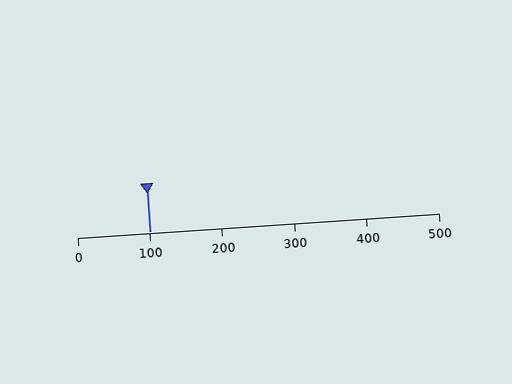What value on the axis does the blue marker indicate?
The marker indicates approximately 100.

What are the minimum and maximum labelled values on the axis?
The axis runs from 0 to 500.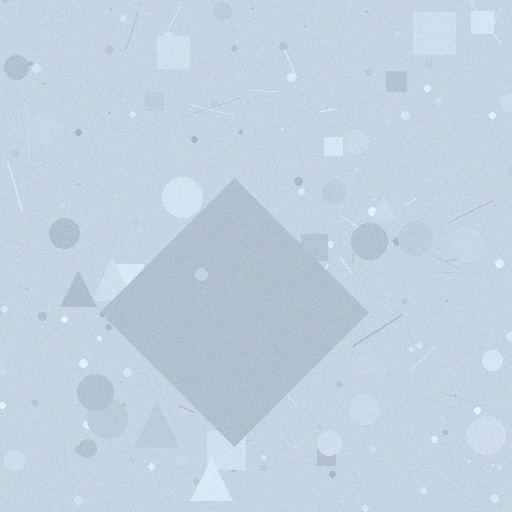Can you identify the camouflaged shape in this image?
The camouflaged shape is a diamond.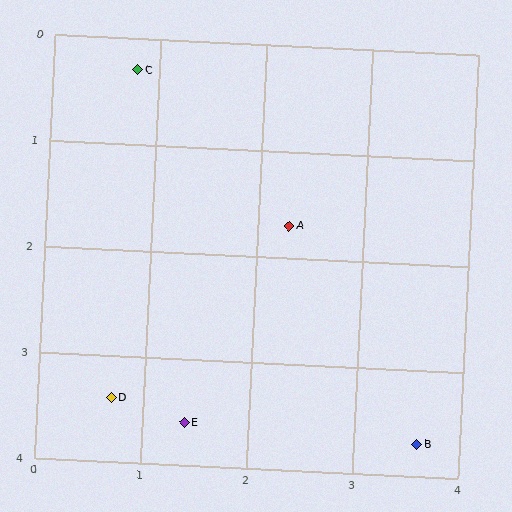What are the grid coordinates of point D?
Point D is at approximately (0.7, 3.4).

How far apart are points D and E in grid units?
Points D and E are about 0.7 grid units apart.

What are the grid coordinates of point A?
Point A is at approximately (2.3, 1.7).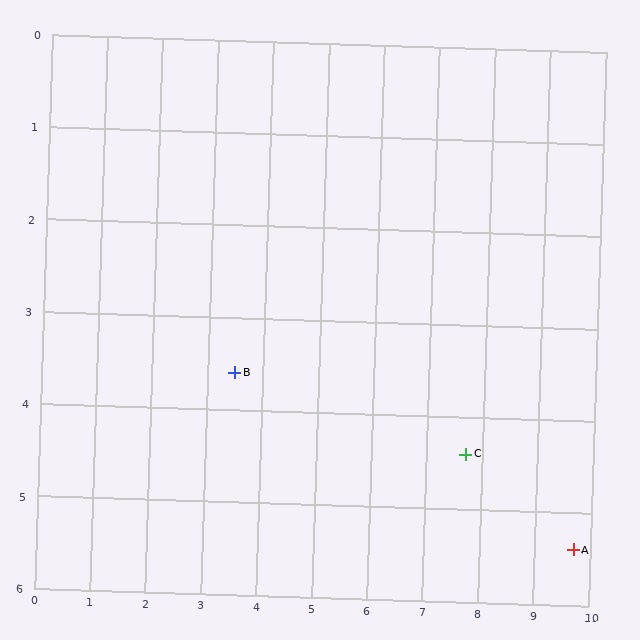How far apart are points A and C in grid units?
Points A and C are about 2.2 grid units apart.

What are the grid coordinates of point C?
Point C is at approximately (7.7, 4.4).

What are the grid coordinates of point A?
Point A is at approximately (9.7, 5.4).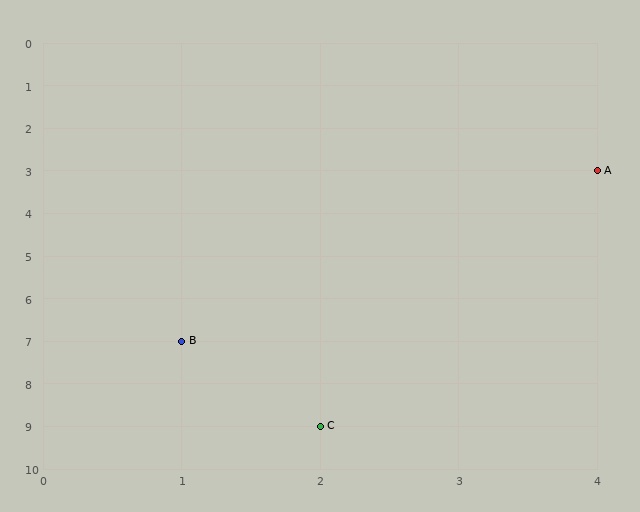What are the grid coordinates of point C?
Point C is at grid coordinates (2, 9).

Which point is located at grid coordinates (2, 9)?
Point C is at (2, 9).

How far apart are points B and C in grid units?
Points B and C are 1 column and 2 rows apart (about 2.2 grid units diagonally).